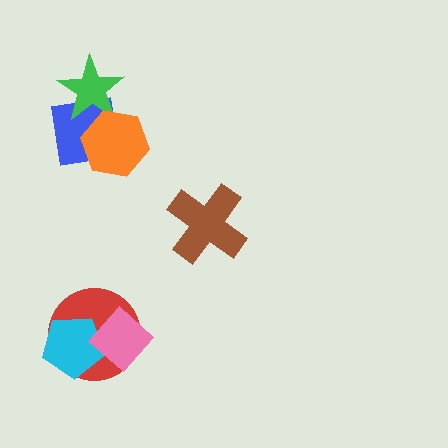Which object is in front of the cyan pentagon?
The pink diamond is in front of the cyan pentagon.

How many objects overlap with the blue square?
2 objects overlap with the blue square.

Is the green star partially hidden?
Yes, it is partially covered by another shape.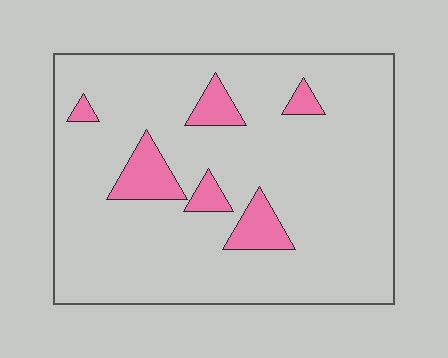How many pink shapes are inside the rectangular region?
6.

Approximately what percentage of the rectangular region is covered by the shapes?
Approximately 10%.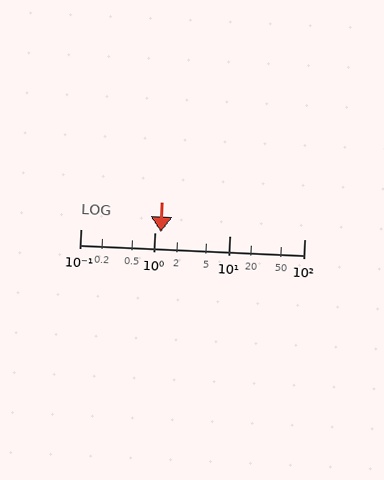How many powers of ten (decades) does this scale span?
The scale spans 3 decades, from 0.1 to 100.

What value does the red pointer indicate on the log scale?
The pointer indicates approximately 1.2.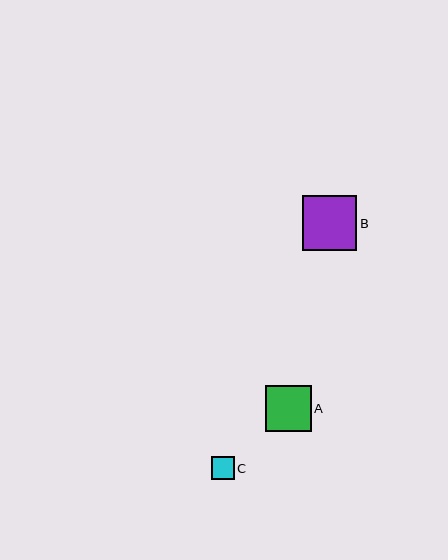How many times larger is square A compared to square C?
Square A is approximately 2.0 times the size of square C.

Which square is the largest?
Square B is the largest with a size of approximately 55 pixels.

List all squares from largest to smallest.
From largest to smallest: B, A, C.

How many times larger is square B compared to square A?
Square B is approximately 1.2 times the size of square A.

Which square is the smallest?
Square C is the smallest with a size of approximately 23 pixels.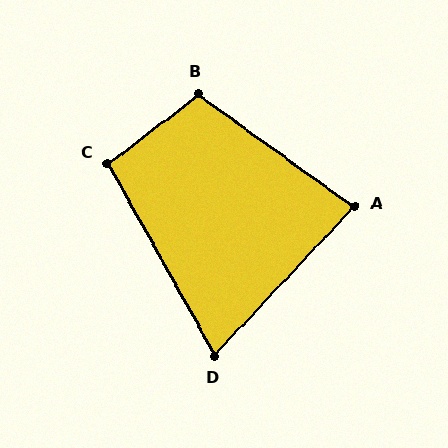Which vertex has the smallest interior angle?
D, at approximately 73 degrees.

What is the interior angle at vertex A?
Approximately 82 degrees (acute).